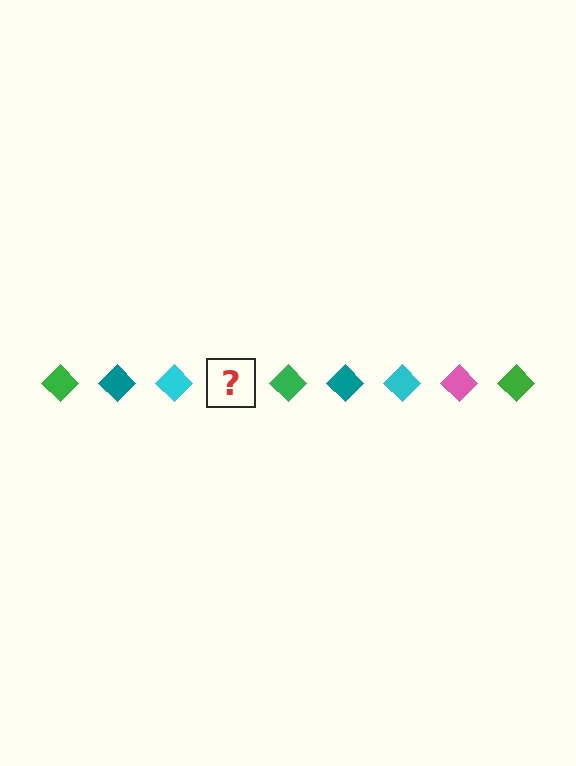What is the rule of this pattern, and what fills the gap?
The rule is that the pattern cycles through green, teal, cyan, pink diamonds. The gap should be filled with a pink diamond.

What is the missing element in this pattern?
The missing element is a pink diamond.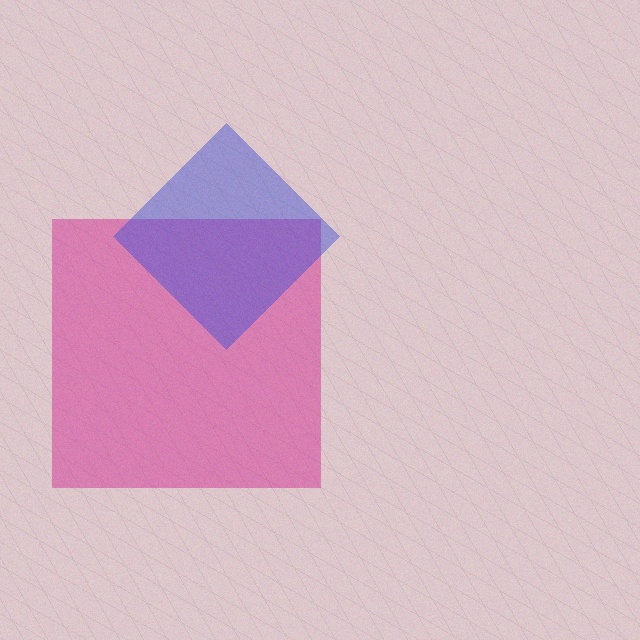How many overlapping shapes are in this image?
There are 2 overlapping shapes in the image.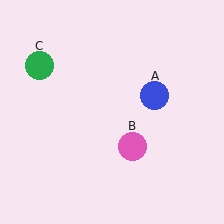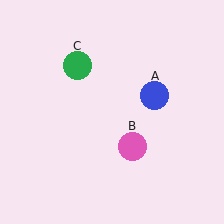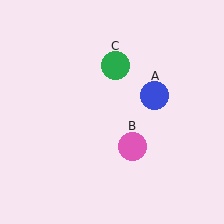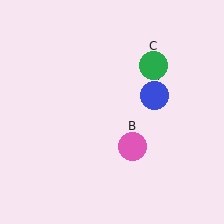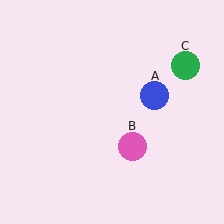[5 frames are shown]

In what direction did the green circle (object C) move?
The green circle (object C) moved right.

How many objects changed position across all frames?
1 object changed position: green circle (object C).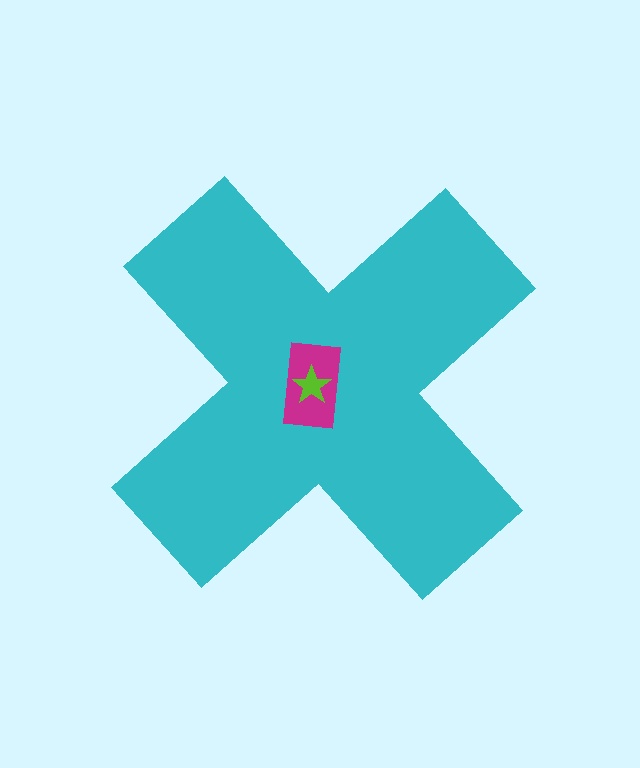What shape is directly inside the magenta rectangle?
The lime star.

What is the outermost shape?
The cyan cross.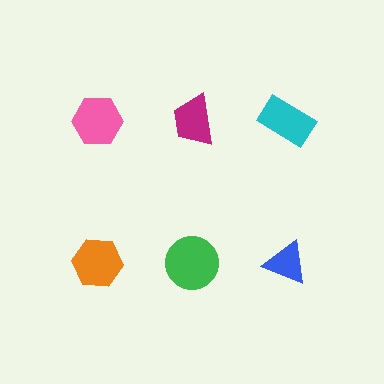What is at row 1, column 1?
A pink hexagon.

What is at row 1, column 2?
A magenta trapezoid.